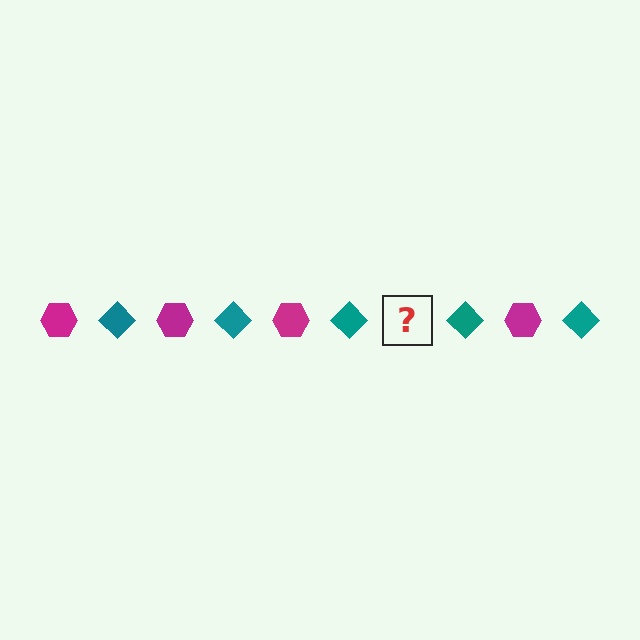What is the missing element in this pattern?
The missing element is a magenta hexagon.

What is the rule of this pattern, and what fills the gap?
The rule is that the pattern alternates between magenta hexagon and teal diamond. The gap should be filled with a magenta hexagon.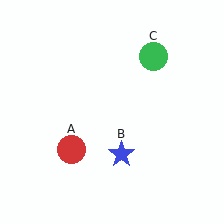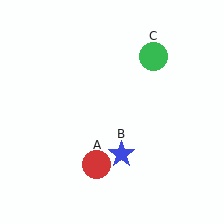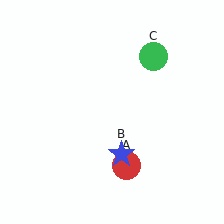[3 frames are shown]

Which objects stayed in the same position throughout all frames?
Blue star (object B) and green circle (object C) remained stationary.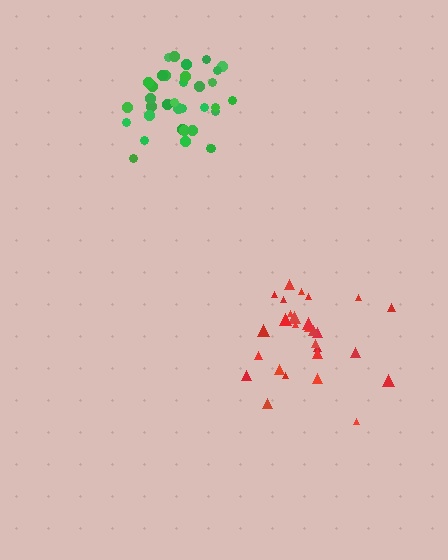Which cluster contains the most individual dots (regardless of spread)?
Green (35).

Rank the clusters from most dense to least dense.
green, red.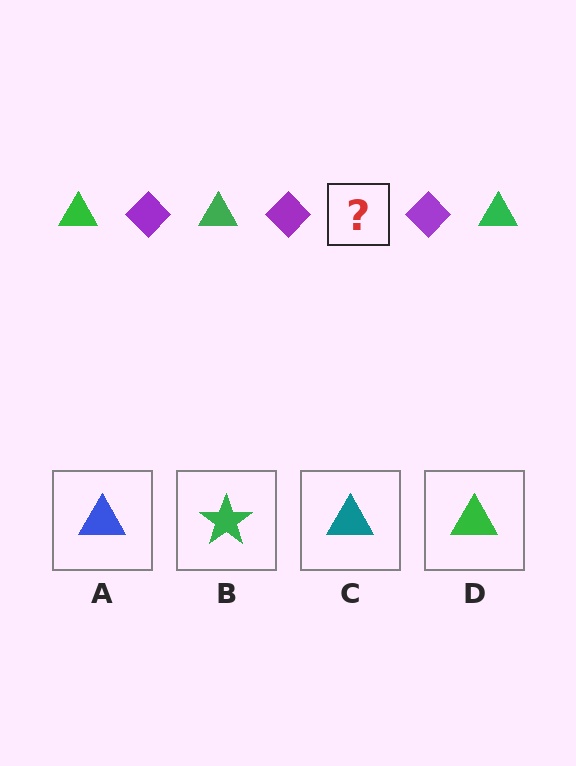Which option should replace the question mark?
Option D.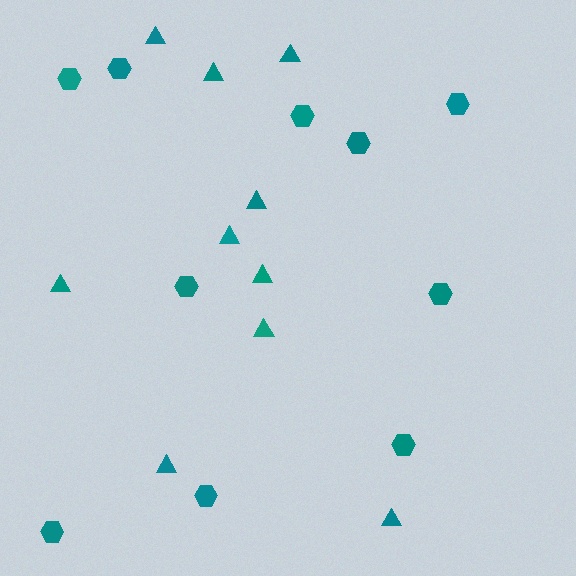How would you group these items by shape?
There are 2 groups: one group of triangles (10) and one group of hexagons (10).